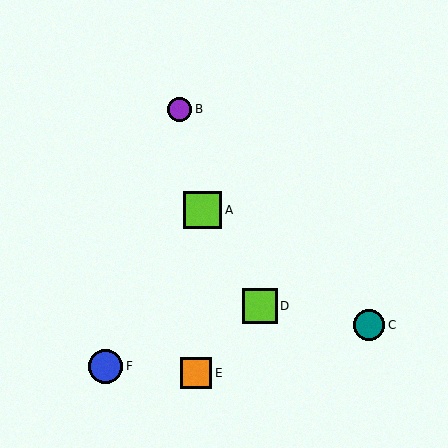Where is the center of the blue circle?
The center of the blue circle is at (106, 366).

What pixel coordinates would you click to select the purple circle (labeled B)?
Click at (179, 109) to select the purple circle B.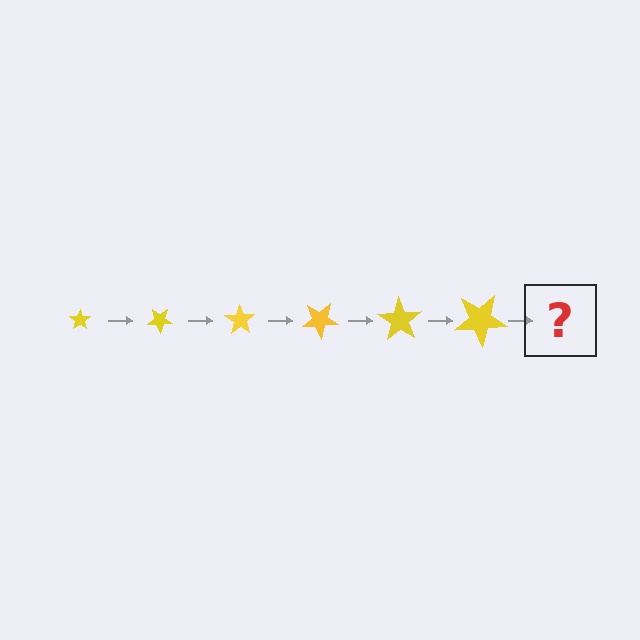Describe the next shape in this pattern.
It should be a star, larger than the previous one and rotated 210 degrees from the start.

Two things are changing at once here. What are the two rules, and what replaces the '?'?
The two rules are that the star grows larger each step and it rotates 35 degrees each step. The '?' should be a star, larger than the previous one and rotated 210 degrees from the start.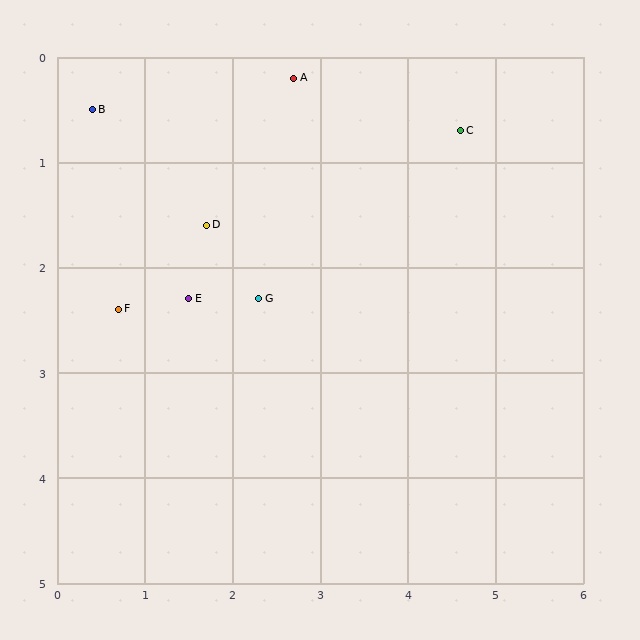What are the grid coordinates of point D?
Point D is at approximately (1.7, 1.6).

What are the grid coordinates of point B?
Point B is at approximately (0.4, 0.5).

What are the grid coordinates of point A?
Point A is at approximately (2.7, 0.2).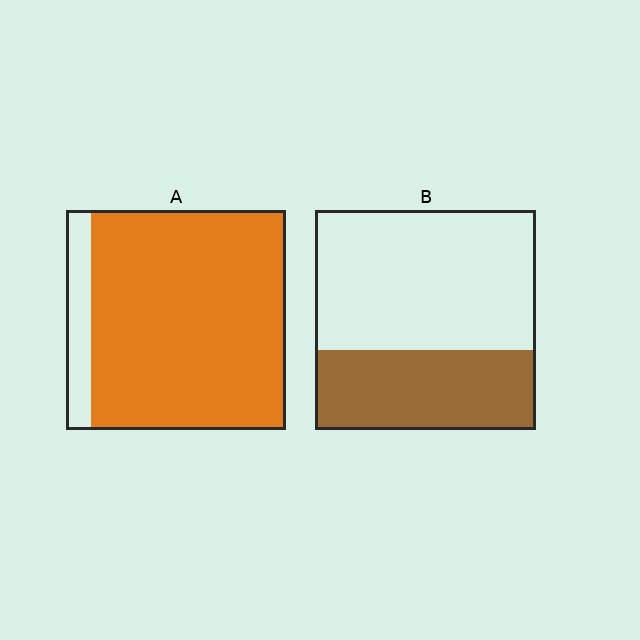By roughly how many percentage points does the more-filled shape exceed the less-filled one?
By roughly 50 percentage points (A over B).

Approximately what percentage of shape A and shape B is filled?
A is approximately 90% and B is approximately 35%.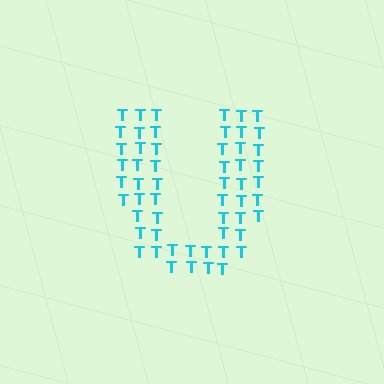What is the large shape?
The large shape is the letter U.